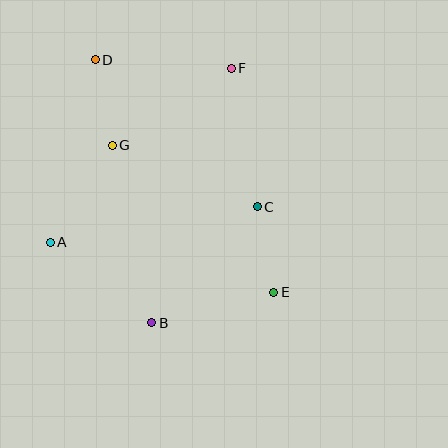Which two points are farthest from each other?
Points D and E are farthest from each other.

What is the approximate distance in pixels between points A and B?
The distance between A and B is approximately 129 pixels.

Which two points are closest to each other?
Points C and E are closest to each other.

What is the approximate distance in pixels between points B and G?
The distance between B and G is approximately 182 pixels.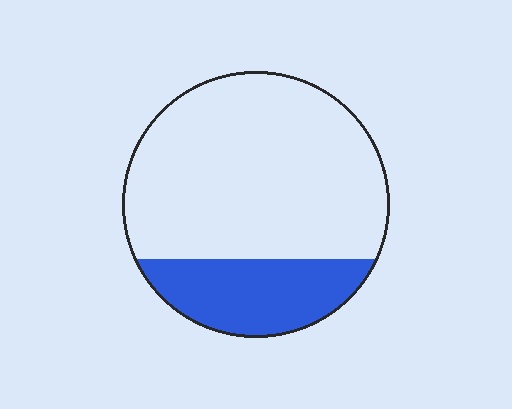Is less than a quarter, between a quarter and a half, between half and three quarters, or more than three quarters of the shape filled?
Less than a quarter.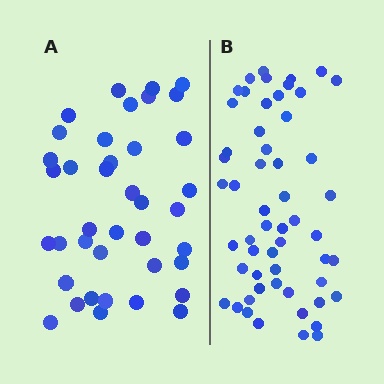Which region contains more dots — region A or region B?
Region B (the right region) has more dots.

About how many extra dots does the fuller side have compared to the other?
Region B has approximately 15 more dots than region A.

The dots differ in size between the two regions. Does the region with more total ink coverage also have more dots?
No. Region A has more total ink coverage because its dots are larger, but region B actually contains more individual dots. Total area can be misleading — the number of items is what matters here.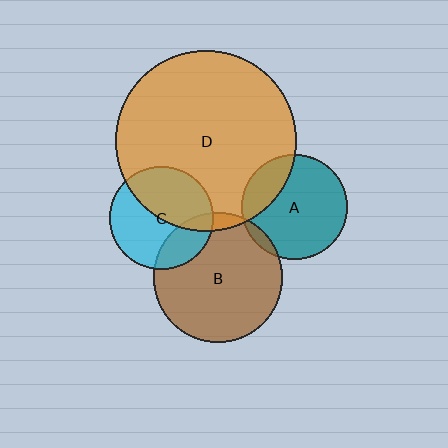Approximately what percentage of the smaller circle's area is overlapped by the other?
Approximately 5%.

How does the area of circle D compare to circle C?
Approximately 3.1 times.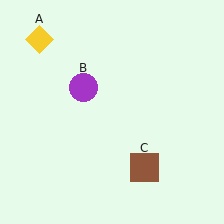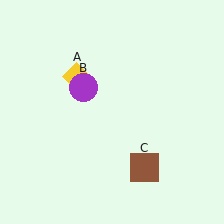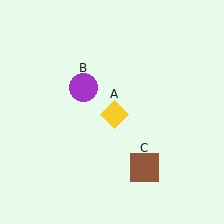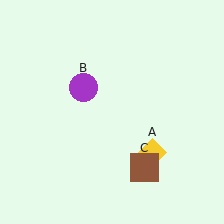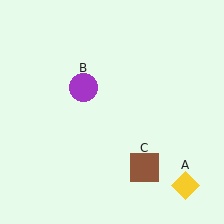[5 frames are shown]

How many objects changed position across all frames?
1 object changed position: yellow diamond (object A).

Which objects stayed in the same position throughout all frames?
Purple circle (object B) and brown square (object C) remained stationary.